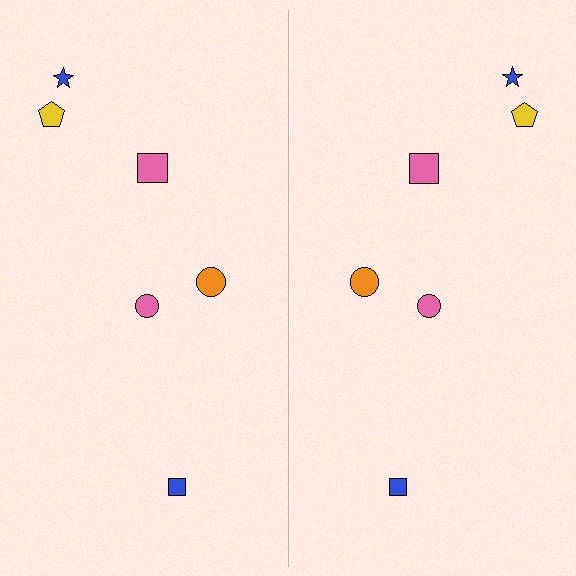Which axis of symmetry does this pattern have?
The pattern has a vertical axis of symmetry running through the center of the image.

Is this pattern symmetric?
Yes, this pattern has bilateral (reflection) symmetry.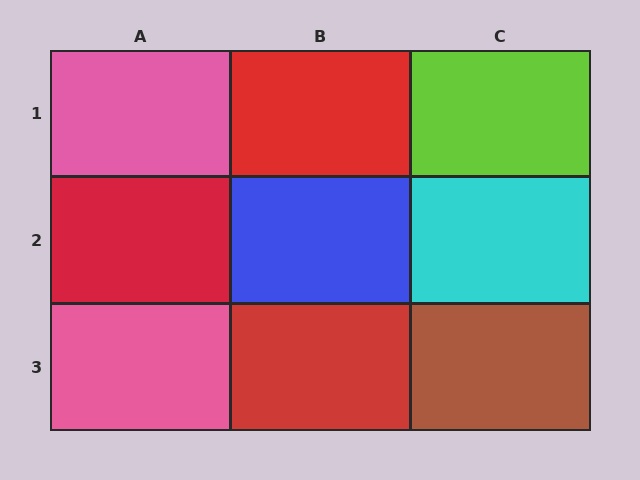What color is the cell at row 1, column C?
Lime.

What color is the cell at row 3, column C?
Brown.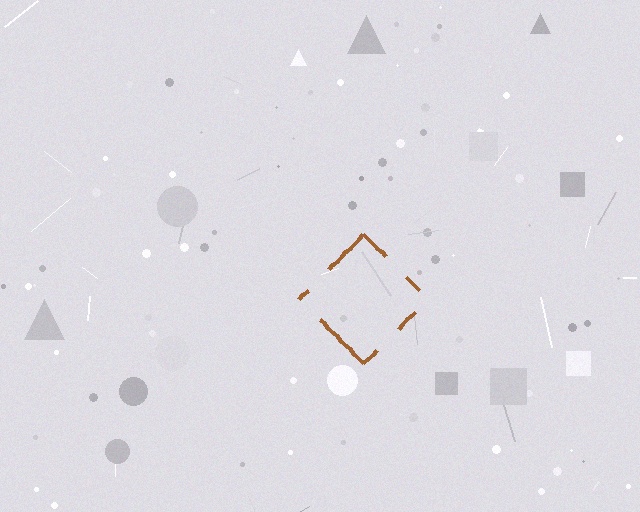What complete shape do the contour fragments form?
The contour fragments form a diamond.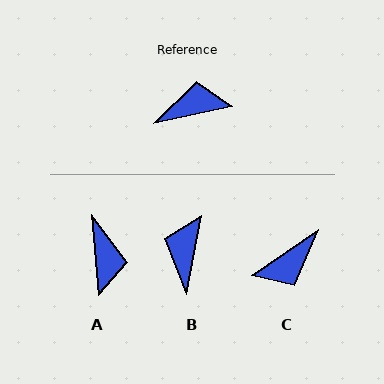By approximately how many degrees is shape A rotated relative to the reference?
Approximately 97 degrees clockwise.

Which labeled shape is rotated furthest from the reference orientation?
C, about 158 degrees away.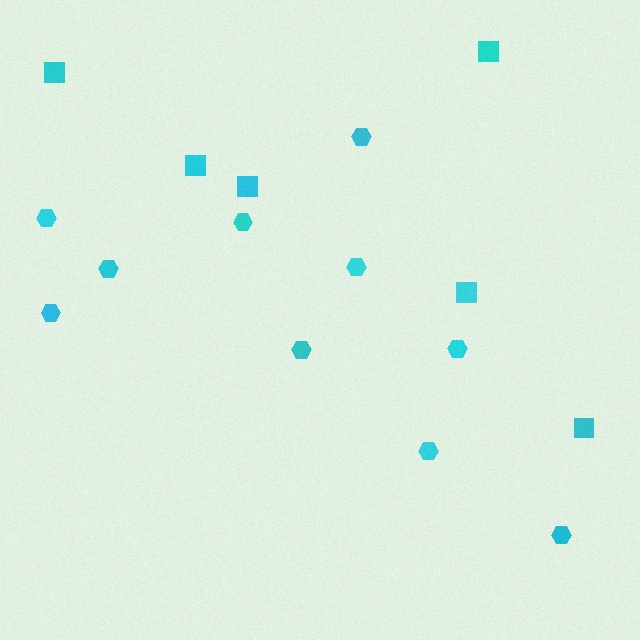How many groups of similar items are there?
There are 2 groups: one group of squares (6) and one group of hexagons (10).